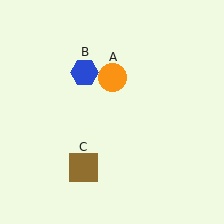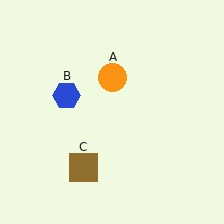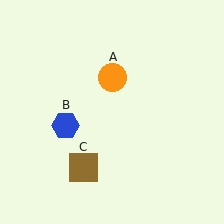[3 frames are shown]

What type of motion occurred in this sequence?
The blue hexagon (object B) rotated counterclockwise around the center of the scene.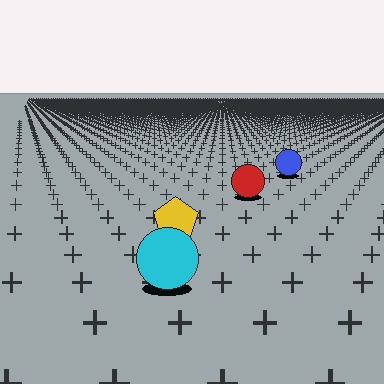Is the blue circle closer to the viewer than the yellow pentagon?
No. The yellow pentagon is closer — you can tell from the texture gradient: the ground texture is coarser near it.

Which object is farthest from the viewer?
The blue circle is farthest from the viewer. It appears smaller and the ground texture around it is denser.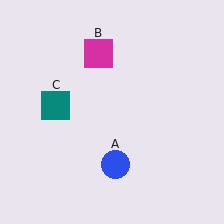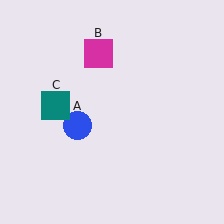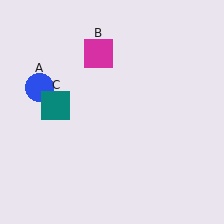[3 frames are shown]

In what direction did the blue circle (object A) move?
The blue circle (object A) moved up and to the left.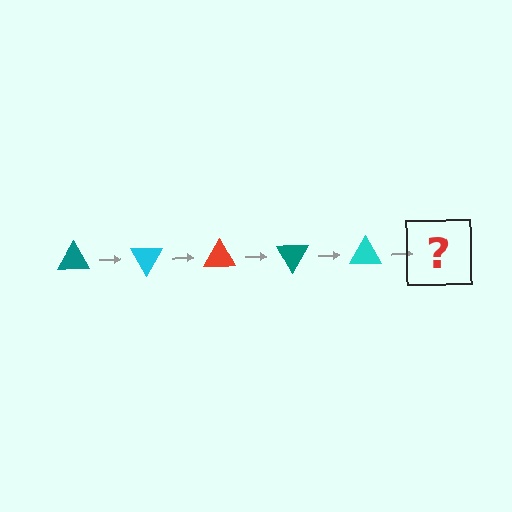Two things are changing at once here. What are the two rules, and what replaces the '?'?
The two rules are that it rotates 60 degrees each step and the color cycles through teal, cyan, and red. The '?' should be a red triangle, rotated 300 degrees from the start.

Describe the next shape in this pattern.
It should be a red triangle, rotated 300 degrees from the start.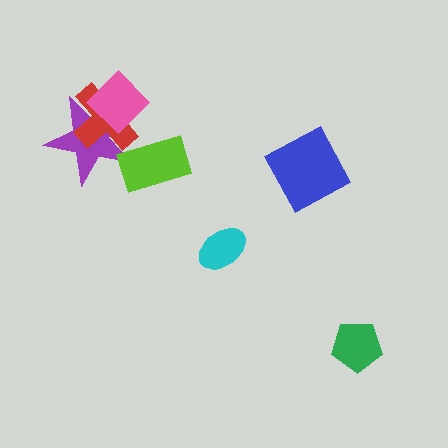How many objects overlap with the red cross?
2 objects overlap with the red cross.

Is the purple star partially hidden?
Yes, it is partially covered by another shape.